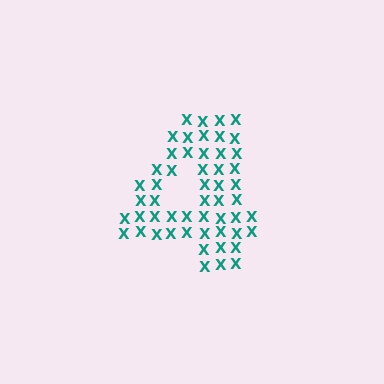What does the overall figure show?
The overall figure shows the digit 4.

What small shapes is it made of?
It is made of small letter X's.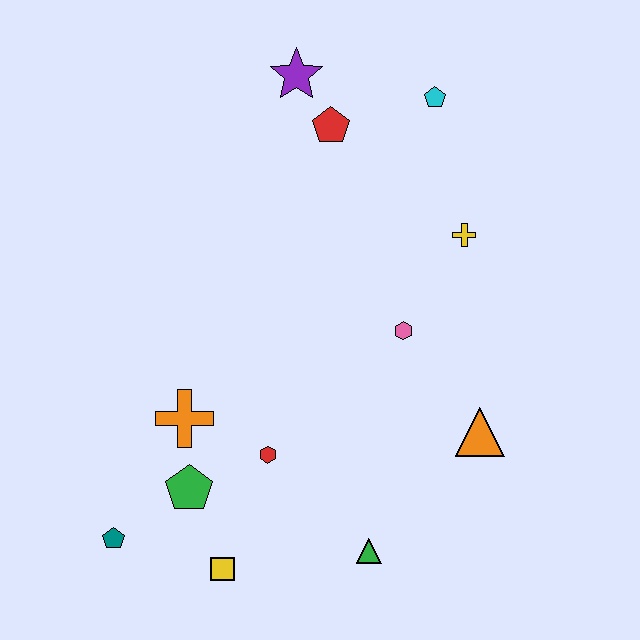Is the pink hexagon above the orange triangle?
Yes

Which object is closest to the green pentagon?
The orange cross is closest to the green pentagon.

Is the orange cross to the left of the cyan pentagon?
Yes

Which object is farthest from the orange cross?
The cyan pentagon is farthest from the orange cross.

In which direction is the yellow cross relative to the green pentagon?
The yellow cross is to the right of the green pentagon.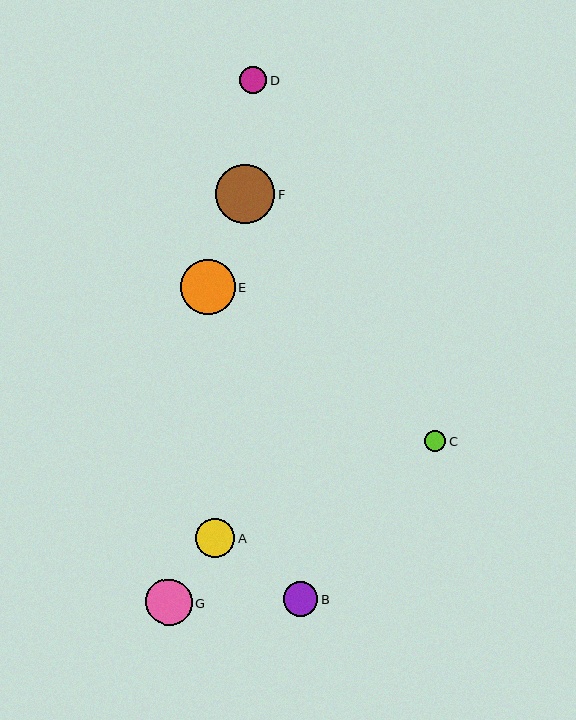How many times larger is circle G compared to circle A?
Circle G is approximately 1.2 times the size of circle A.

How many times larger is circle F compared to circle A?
Circle F is approximately 1.5 times the size of circle A.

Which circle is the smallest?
Circle C is the smallest with a size of approximately 21 pixels.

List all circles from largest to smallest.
From largest to smallest: F, E, G, A, B, D, C.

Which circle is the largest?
Circle F is the largest with a size of approximately 60 pixels.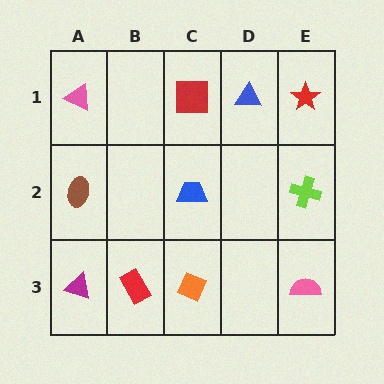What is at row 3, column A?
A magenta triangle.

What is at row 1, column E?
A red star.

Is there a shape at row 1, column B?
No, that cell is empty.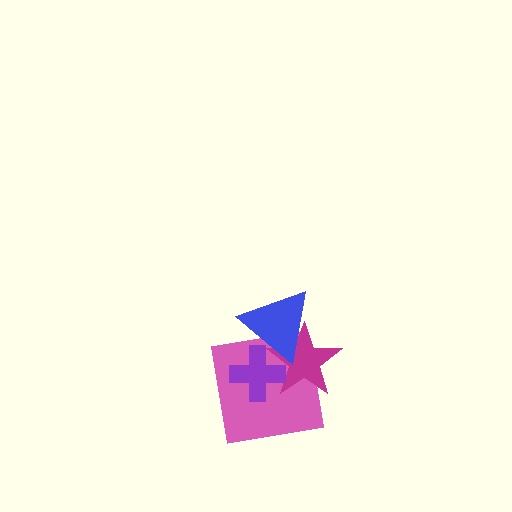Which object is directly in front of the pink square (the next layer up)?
The magenta star is directly in front of the pink square.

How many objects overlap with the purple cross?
3 objects overlap with the purple cross.